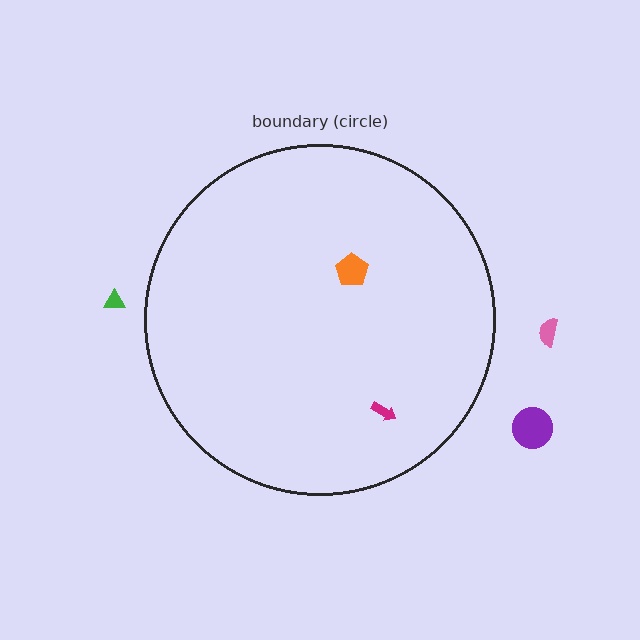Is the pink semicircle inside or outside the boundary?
Outside.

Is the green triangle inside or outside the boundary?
Outside.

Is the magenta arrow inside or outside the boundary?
Inside.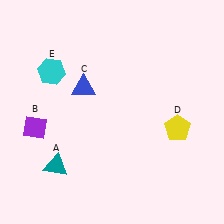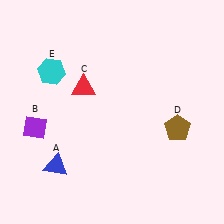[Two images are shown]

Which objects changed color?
A changed from teal to blue. C changed from blue to red. D changed from yellow to brown.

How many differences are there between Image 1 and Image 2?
There are 3 differences between the two images.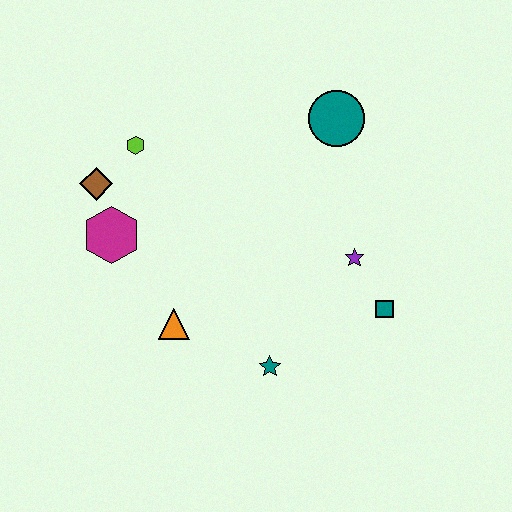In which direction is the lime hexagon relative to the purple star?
The lime hexagon is to the left of the purple star.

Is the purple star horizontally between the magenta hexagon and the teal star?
No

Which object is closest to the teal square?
The purple star is closest to the teal square.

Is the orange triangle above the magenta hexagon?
No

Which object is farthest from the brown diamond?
The teal square is farthest from the brown diamond.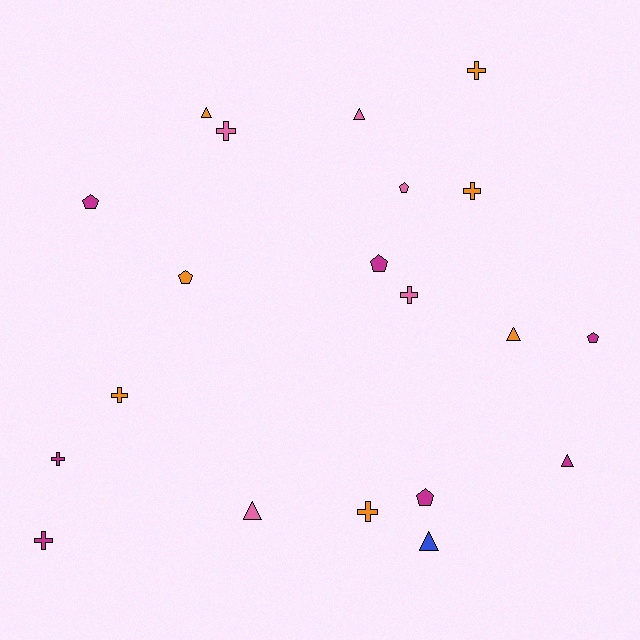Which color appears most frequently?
Magenta, with 7 objects.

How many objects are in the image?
There are 20 objects.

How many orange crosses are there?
There are 4 orange crosses.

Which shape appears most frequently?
Cross, with 8 objects.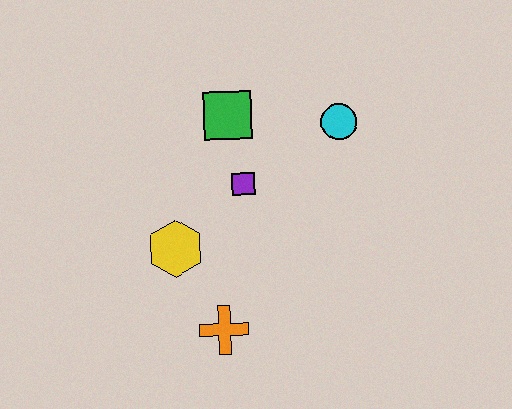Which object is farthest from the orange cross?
The cyan circle is farthest from the orange cross.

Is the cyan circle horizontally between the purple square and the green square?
No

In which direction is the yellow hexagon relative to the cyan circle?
The yellow hexagon is to the left of the cyan circle.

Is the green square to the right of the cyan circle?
No